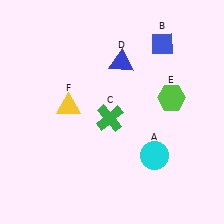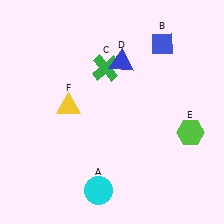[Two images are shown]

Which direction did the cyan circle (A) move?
The cyan circle (A) moved left.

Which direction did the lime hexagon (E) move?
The lime hexagon (E) moved down.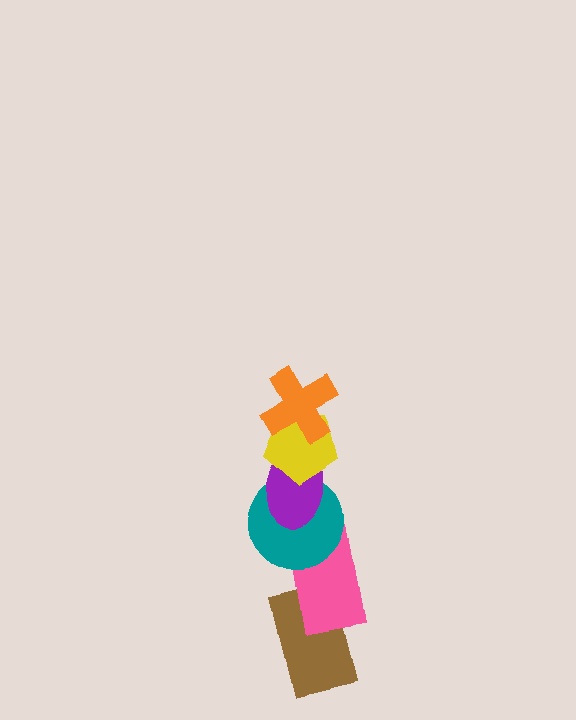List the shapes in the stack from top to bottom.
From top to bottom: the orange cross, the yellow pentagon, the purple ellipse, the teal circle, the pink rectangle, the brown rectangle.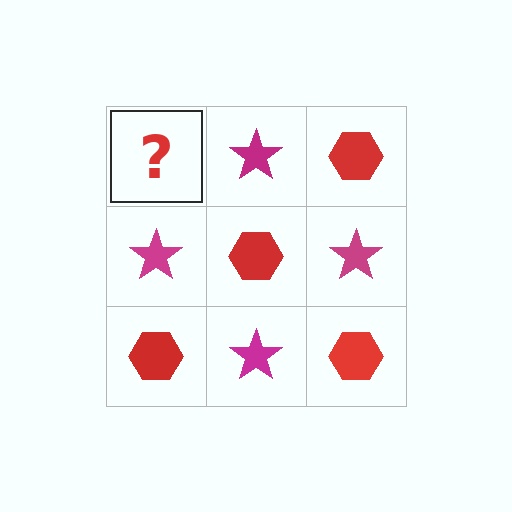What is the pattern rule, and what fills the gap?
The rule is that it alternates red hexagon and magenta star in a checkerboard pattern. The gap should be filled with a red hexagon.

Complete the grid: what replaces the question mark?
The question mark should be replaced with a red hexagon.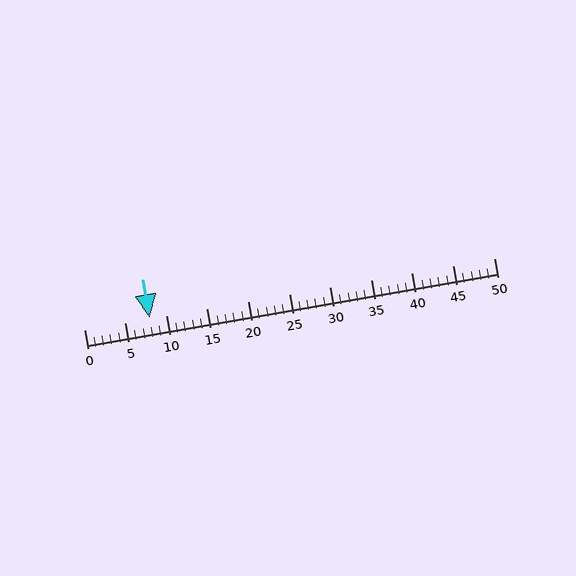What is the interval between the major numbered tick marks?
The major tick marks are spaced 5 units apart.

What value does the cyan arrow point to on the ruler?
The cyan arrow points to approximately 8.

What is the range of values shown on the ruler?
The ruler shows values from 0 to 50.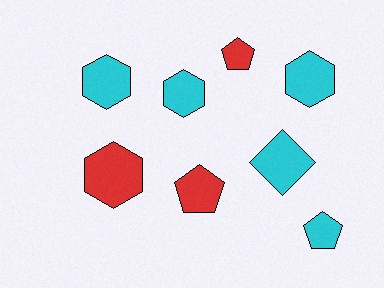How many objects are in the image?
There are 8 objects.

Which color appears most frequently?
Cyan, with 5 objects.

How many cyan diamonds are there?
There is 1 cyan diamond.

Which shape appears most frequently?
Hexagon, with 4 objects.